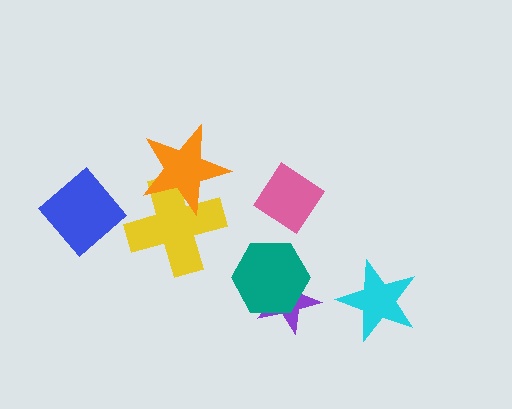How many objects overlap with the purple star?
1 object overlaps with the purple star.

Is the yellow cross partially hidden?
Yes, it is partially covered by another shape.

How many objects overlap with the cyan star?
0 objects overlap with the cyan star.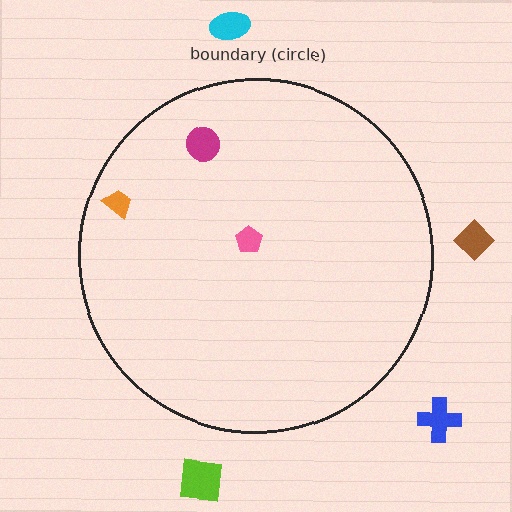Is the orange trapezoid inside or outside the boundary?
Inside.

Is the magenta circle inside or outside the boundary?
Inside.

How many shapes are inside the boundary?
3 inside, 4 outside.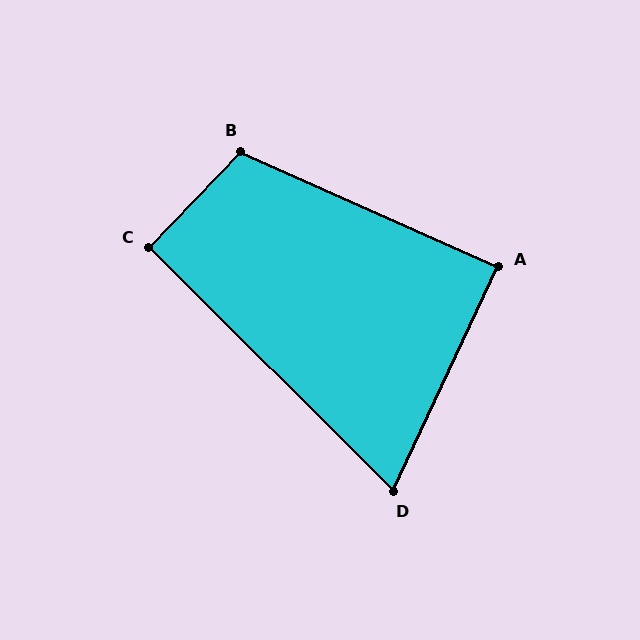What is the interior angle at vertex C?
Approximately 91 degrees (approximately right).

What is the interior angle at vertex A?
Approximately 89 degrees (approximately right).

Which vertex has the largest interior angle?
B, at approximately 110 degrees.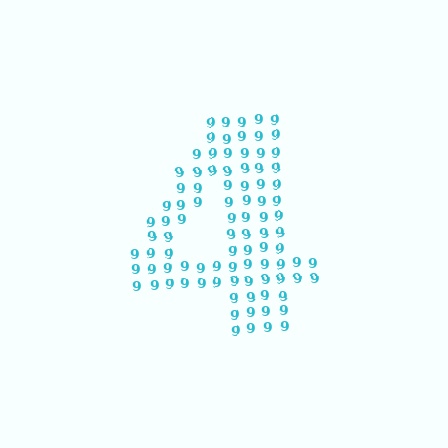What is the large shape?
The large shape is the digit 4.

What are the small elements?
The small elements are digit 9's.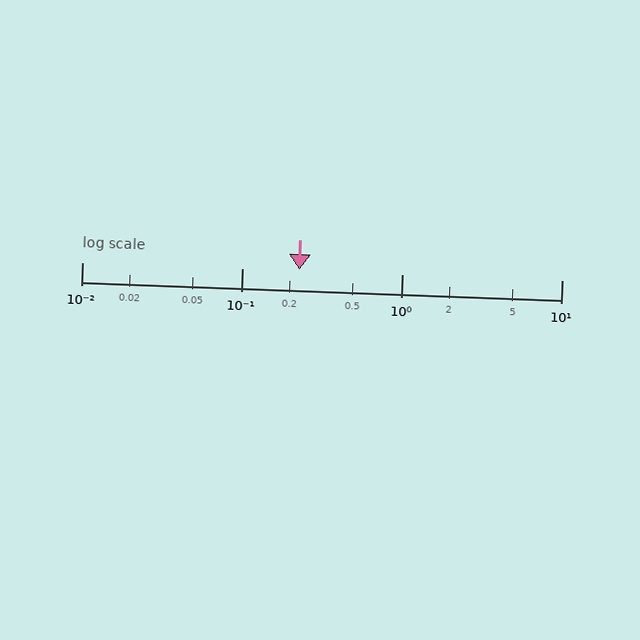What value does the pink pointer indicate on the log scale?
The pointer indicates approximately 0.23.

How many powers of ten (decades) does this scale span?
The scale spans 3 decades, from 0.01 to 10.